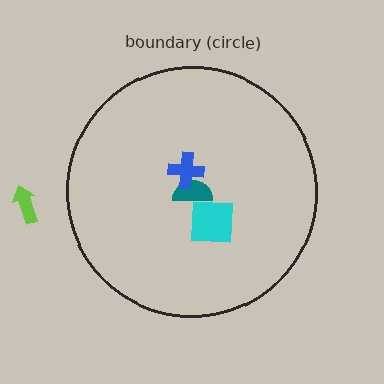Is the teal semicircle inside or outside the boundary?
Inside.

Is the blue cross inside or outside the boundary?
Inside.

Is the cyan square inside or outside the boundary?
Inside.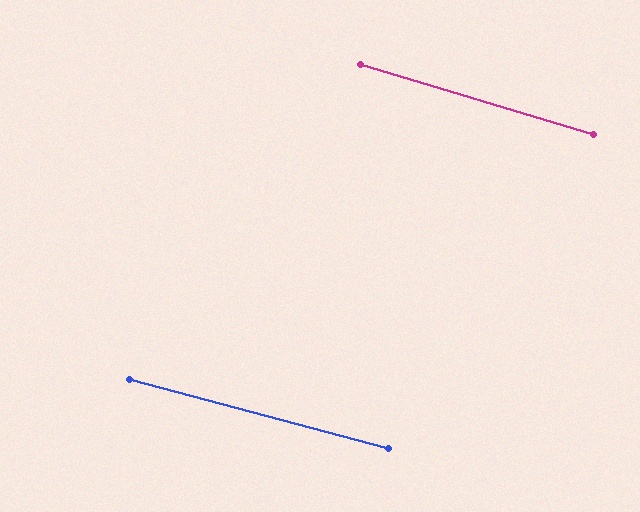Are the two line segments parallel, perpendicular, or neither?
Parallel — their directions differ by only 1.7°.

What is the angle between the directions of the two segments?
Approximately 2 degrees.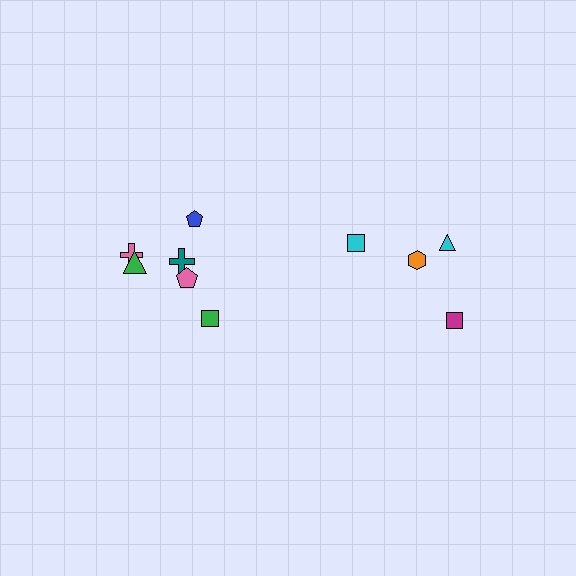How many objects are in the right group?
There are 4 objects.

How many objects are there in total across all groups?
There are 10 objects.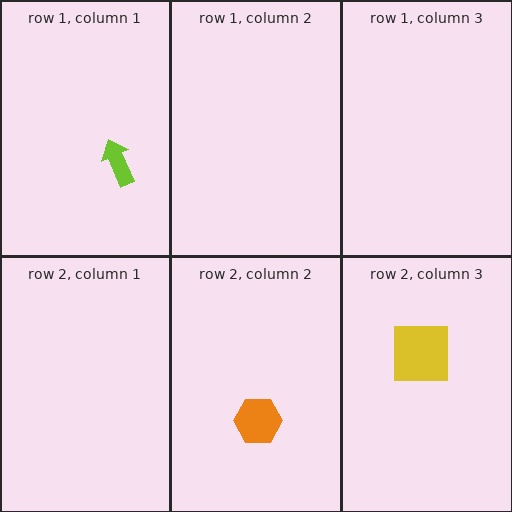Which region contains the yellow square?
The row 2, column 3 region.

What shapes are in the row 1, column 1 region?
The lime arrow.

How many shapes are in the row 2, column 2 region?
1.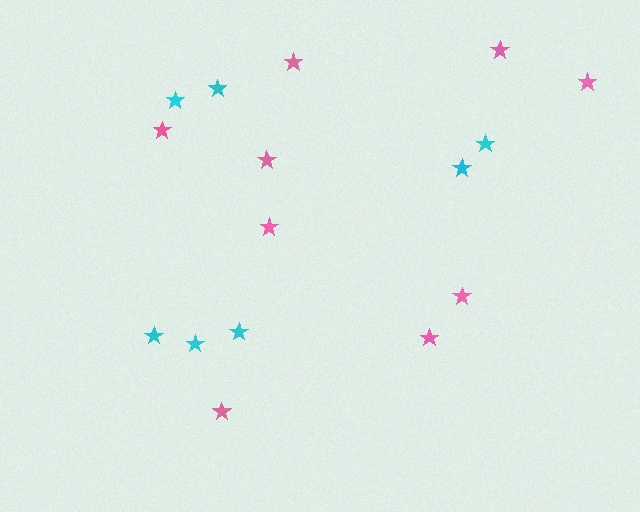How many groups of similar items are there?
There are 2 groups: one group of cyan stars (7) and one group of pink stars (9).